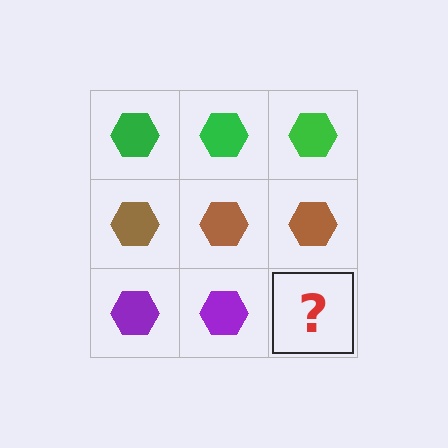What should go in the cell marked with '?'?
The missing cell should contain a purple hexagon.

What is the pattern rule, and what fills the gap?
The rule is that each row has a consistent color. The gap should be filled with a purple hexagon.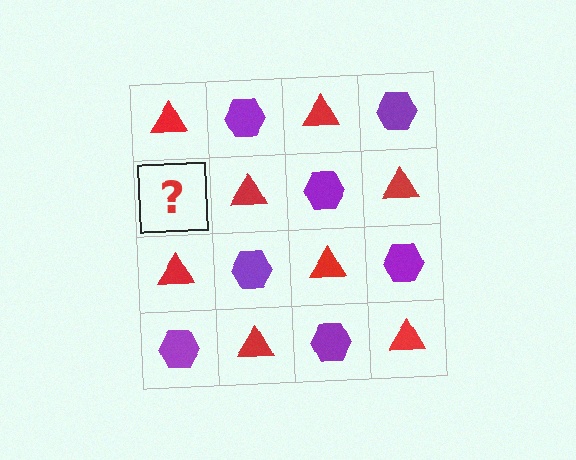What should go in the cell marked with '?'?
The missing cell should contain a purple hexagon.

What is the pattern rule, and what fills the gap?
The rule is that it alternates red triangle and purple hexagon in a checkerboard pattern. The gap should be filled with a purple hexagon.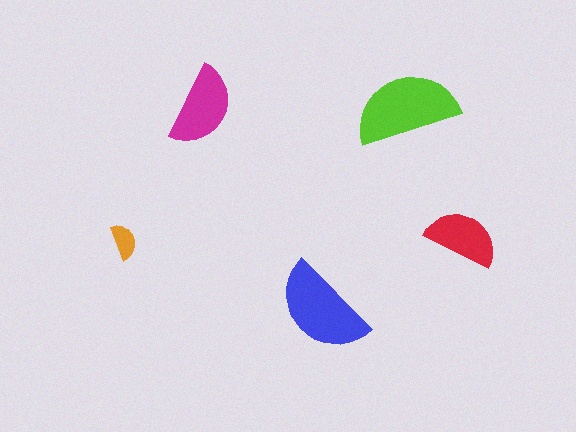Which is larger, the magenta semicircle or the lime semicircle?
The lime one.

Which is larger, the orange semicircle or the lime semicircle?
The lime one.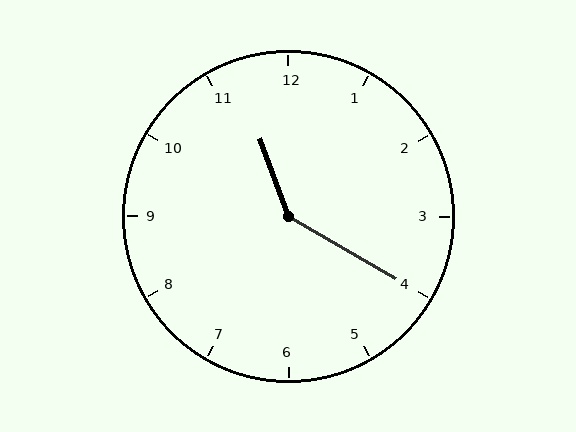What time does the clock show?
11:20.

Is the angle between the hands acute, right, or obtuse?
It is obtuse.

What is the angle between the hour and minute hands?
Approximately 140 degrees.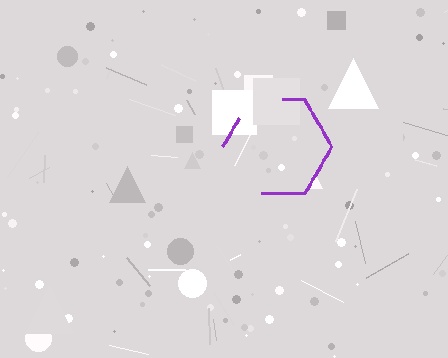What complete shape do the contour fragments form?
The contour fragments form a hexagon.